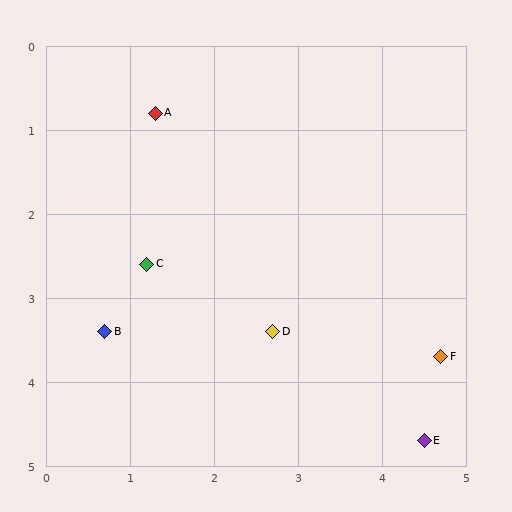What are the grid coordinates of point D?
Point D is at approximately (2.7, 3.4).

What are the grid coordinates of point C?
Point C is at approximately (1.2, 2.6).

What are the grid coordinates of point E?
Point E is at approximately (4.5, 4.7).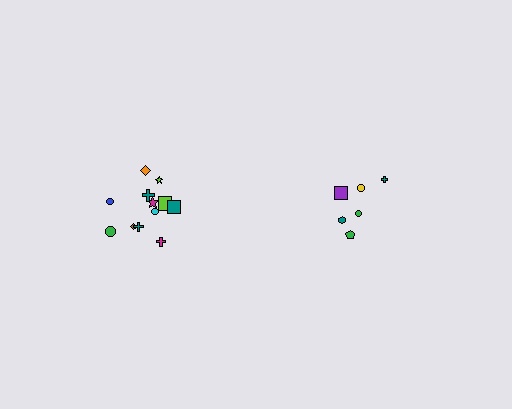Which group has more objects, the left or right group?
The left group.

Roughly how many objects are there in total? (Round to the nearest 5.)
Roughly 20 objects in total.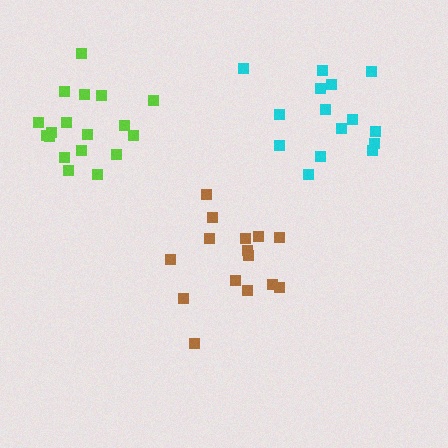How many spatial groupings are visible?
There are 3 spatial groupings.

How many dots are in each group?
Group 1: 15 dots, Group 2: 18 dots, Group 3: 15 dots (48 total).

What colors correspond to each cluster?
The clusters are colored: brown, lime, cyan.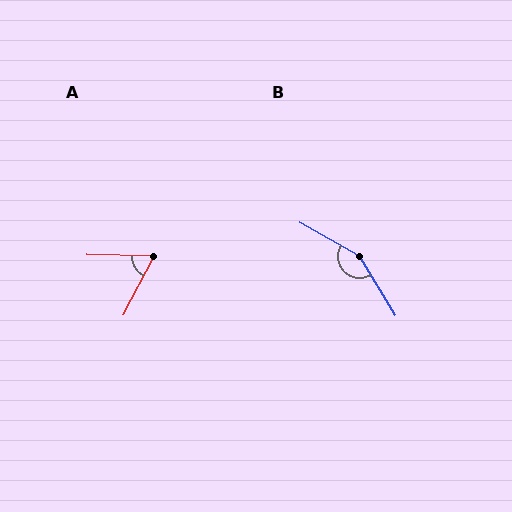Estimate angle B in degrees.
Approximately 151 degrees.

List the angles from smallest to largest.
A (63°), B (151°).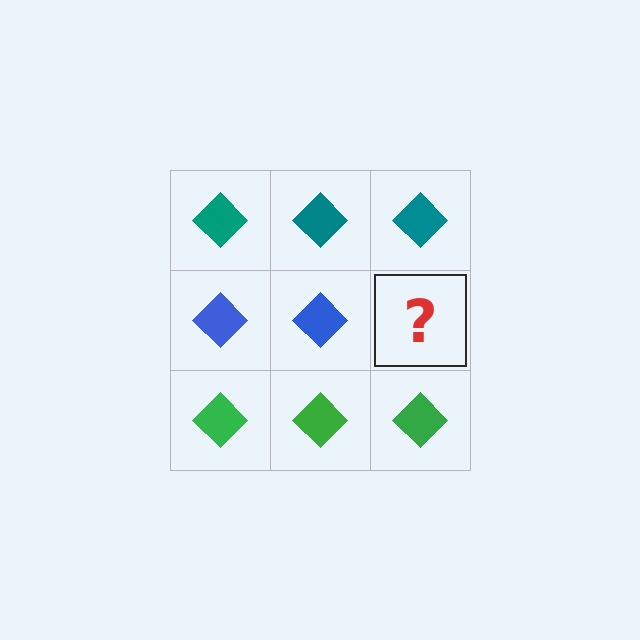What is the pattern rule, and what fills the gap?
The rule is that each row has a consistent color. The gap should be filled with a blue diamond.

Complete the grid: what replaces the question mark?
The question mark should be replaced with a blue diamond.